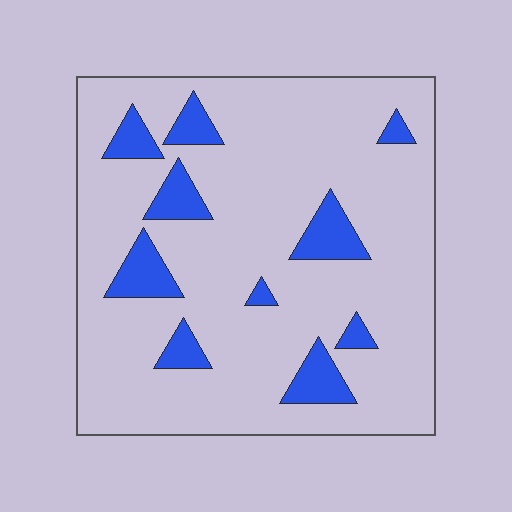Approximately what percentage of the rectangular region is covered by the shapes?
Approximately 15%.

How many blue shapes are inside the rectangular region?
10.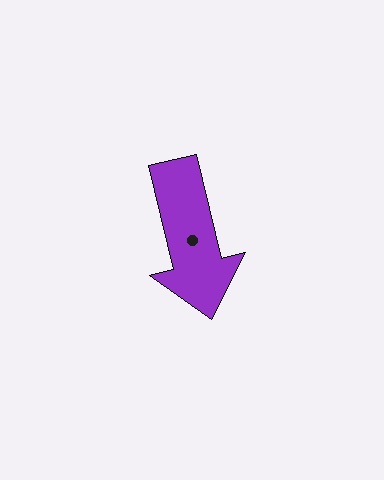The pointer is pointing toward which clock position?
Roughly 6 o'clock.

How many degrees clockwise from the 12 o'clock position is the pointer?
Approximately 166 degrees.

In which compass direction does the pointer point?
South.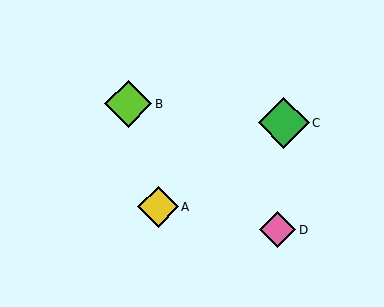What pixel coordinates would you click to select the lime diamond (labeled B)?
Click at (128, 104) to select the lime diamond B.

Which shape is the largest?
The green diamond (labeled C) is the largest.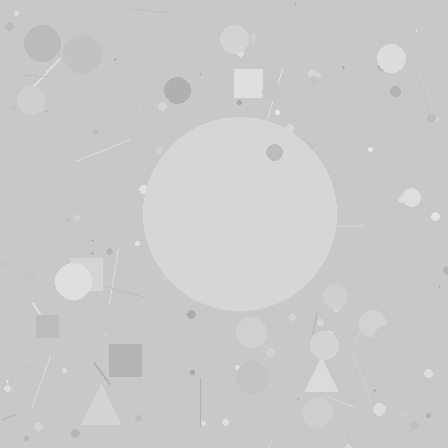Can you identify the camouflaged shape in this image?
The camouflaged shape is a circle.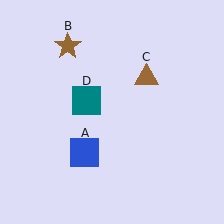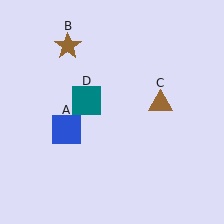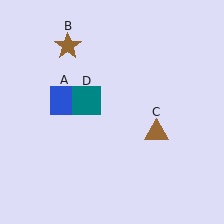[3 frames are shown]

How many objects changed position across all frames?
2 objects changed position: blue square (object A), brown triangle (object C).